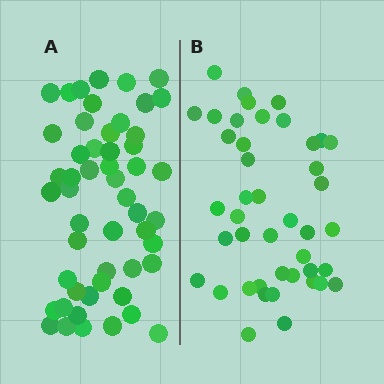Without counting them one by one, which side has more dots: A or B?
Region A (the left region) has more dots.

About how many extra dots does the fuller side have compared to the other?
Region A has roughly 8 or so more dots than region B.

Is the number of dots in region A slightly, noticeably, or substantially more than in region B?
Region A has only slightly more — the two regions are fairly close. The ratio is roughly 1.2 to 1.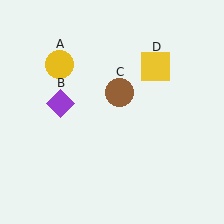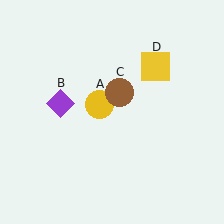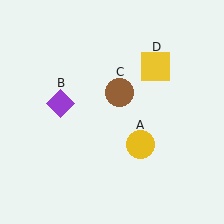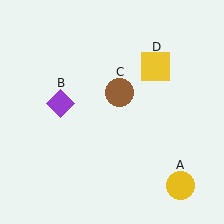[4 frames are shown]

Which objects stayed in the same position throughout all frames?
Purple diamond (object B) and brown circle (object C) and yellow square (object D) remained stationary.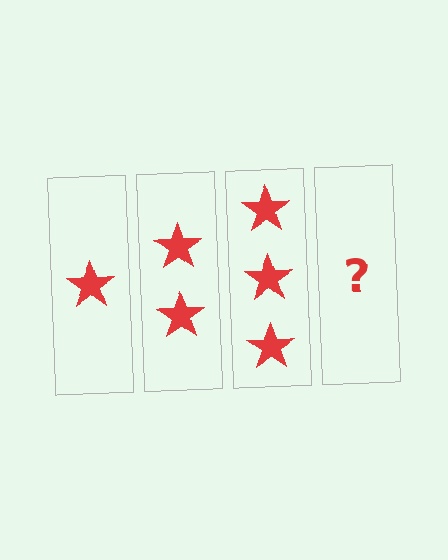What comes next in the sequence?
The next element should be 4 stars.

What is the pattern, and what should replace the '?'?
The pattern is that each step adds one more star. The '?' should be 4 stars.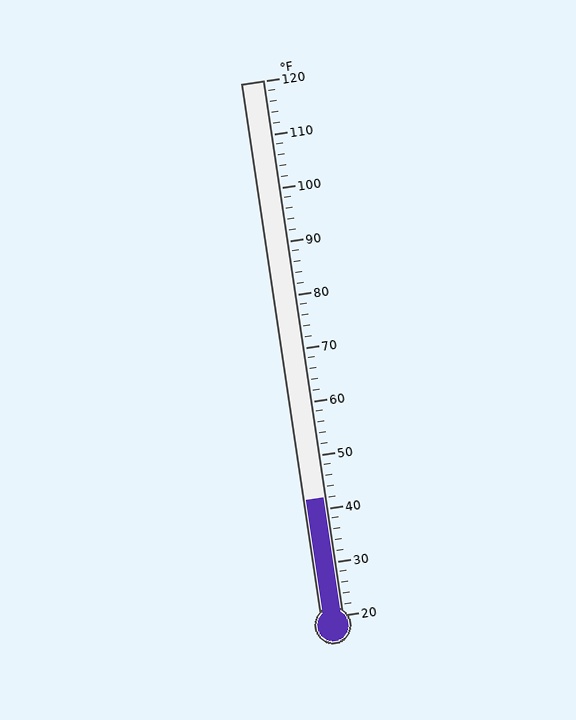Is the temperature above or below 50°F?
The temperature is below 50°F.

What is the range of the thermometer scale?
The thermometer scale ranges from 20°F to 120°F.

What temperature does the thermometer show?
The thermometer shows approximately 42°F.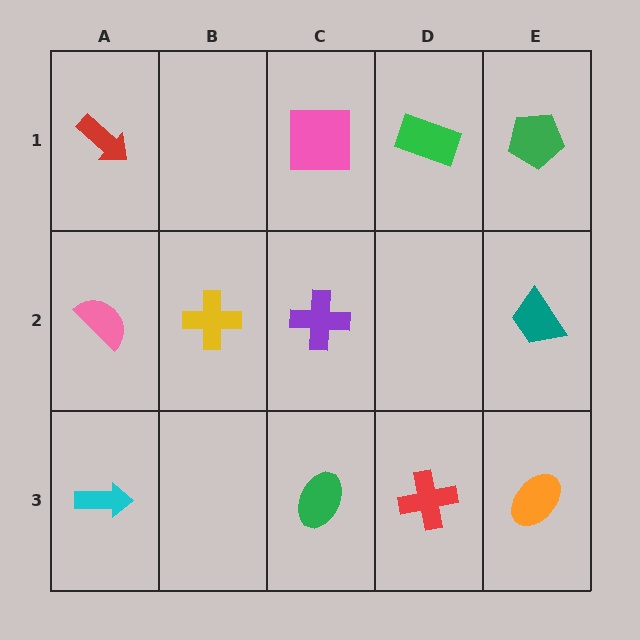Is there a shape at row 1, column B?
No, that cell is empty.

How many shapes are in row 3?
4 shapes.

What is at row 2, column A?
A pink semicircle.